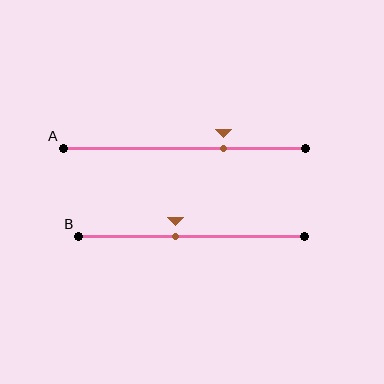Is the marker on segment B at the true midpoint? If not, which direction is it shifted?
No, the marker on segment B is shifted to the left by about 7% of the segment length.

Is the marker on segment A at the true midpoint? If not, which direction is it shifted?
No, the marker on segment A is shifted to the right by about 16% of the segment length.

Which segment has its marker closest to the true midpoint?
Segment B has its marker closest to the true midpoint.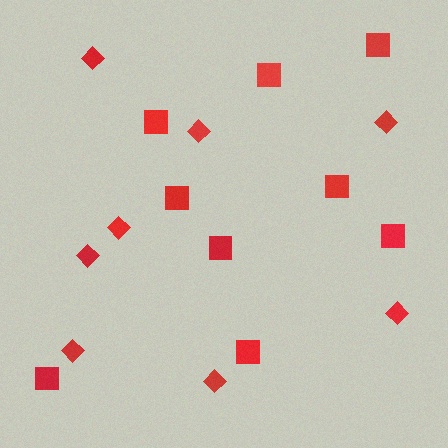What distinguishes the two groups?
There are 2 groups: one group of squares (9) and one group of diamonds (8).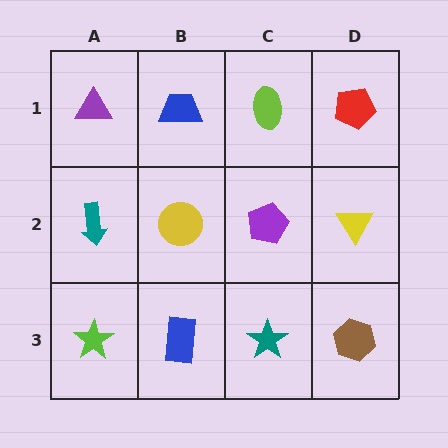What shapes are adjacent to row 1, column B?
A yellow circle (row 2, column B), a purple triangle (row 1, column A), a lime ellipse (row 1, column C).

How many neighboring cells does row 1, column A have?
2.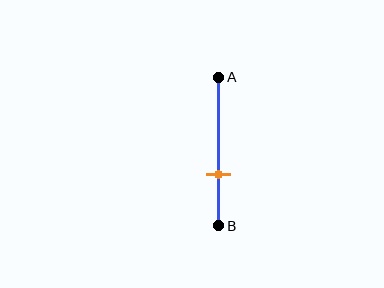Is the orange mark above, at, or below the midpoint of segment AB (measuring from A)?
The orange mark is below the midpoint of segment AB.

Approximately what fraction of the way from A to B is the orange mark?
The orange mark is approximately 65% of the way from A to B.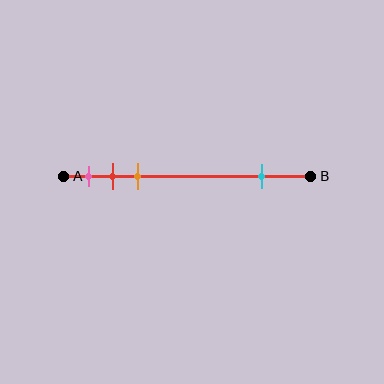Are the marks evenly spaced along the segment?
No, the marks are not evenly spaced.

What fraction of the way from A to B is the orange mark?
The orange mark is approximately 30% (0.3) of the way from A to B.